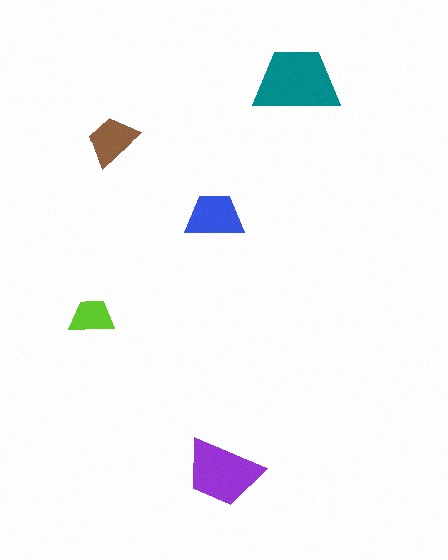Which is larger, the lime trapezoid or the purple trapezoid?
The purple one.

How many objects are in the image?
There are 5 objects in the image.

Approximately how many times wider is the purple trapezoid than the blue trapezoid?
About 1.5 times wider.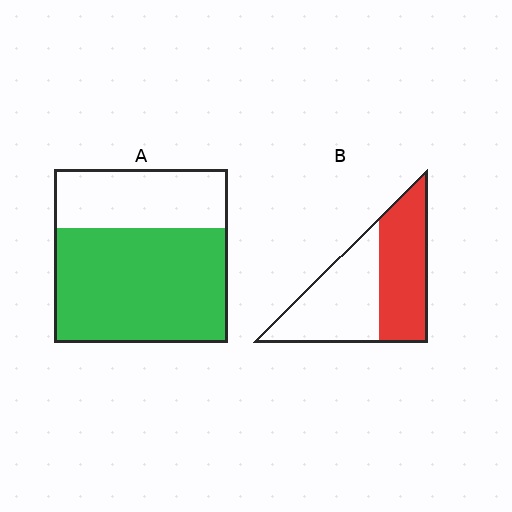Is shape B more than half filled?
Roughly half.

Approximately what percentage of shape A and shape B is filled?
A is approximately 65% and B is approximately 50%.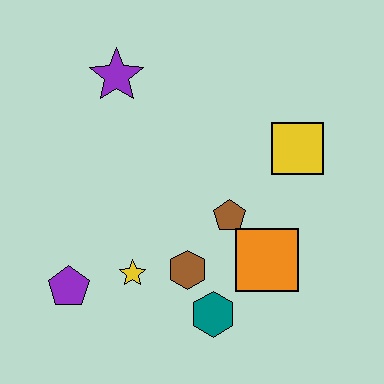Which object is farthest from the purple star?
The teal hexagon is farthest from the purple star.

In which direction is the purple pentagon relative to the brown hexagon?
The purple pentagon is to the left of the brown hexagon.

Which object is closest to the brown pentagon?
The orange square is closest to the brown pentagon.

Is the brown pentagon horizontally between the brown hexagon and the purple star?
No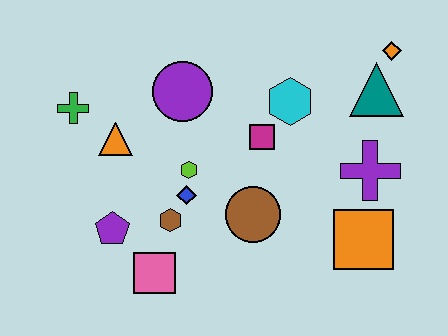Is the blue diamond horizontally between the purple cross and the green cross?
Yes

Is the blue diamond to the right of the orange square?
No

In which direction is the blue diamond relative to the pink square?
The blue diamond is above the pink square.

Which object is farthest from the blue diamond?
The orange diamond is farthest from the blue diamond.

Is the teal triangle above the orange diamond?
No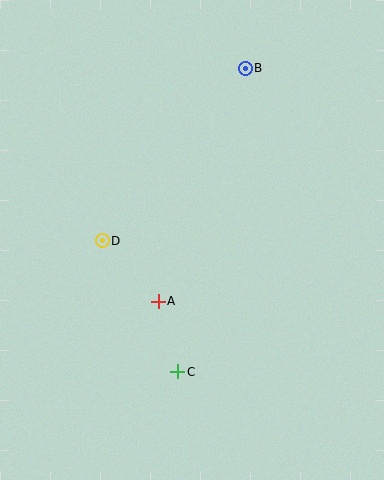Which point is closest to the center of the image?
Point A at (158, 301) is closest to the center.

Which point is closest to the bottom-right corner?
Point C is closest to the bottom-right corner.